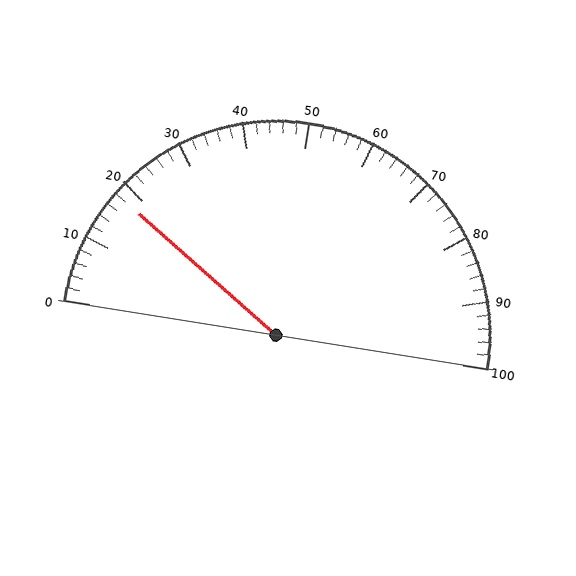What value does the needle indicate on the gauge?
The needle indicates approximately 18.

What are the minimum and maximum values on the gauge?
The gauge ranges from 0 to 100.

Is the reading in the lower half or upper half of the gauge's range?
The reading is in the lower half of the range (0 to 100).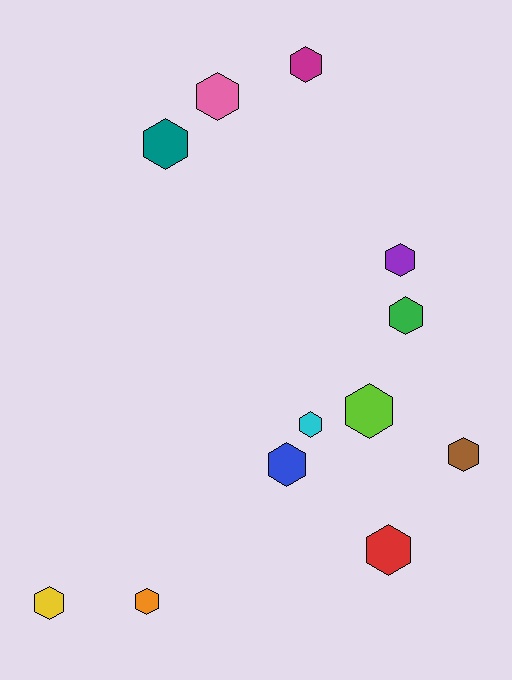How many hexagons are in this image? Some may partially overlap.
There are 12 hexagons.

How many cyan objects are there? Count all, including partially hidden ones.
There is 1 cyan object.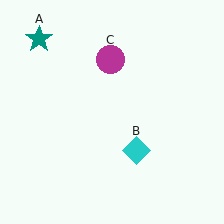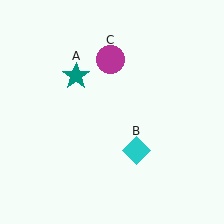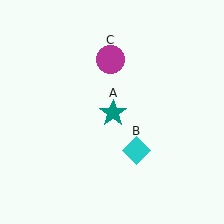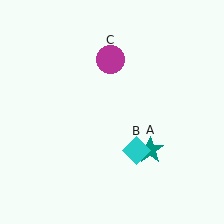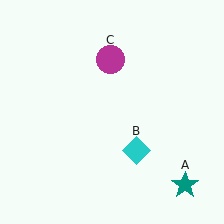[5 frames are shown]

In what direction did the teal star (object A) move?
The teal star (object A) moved down and to the right.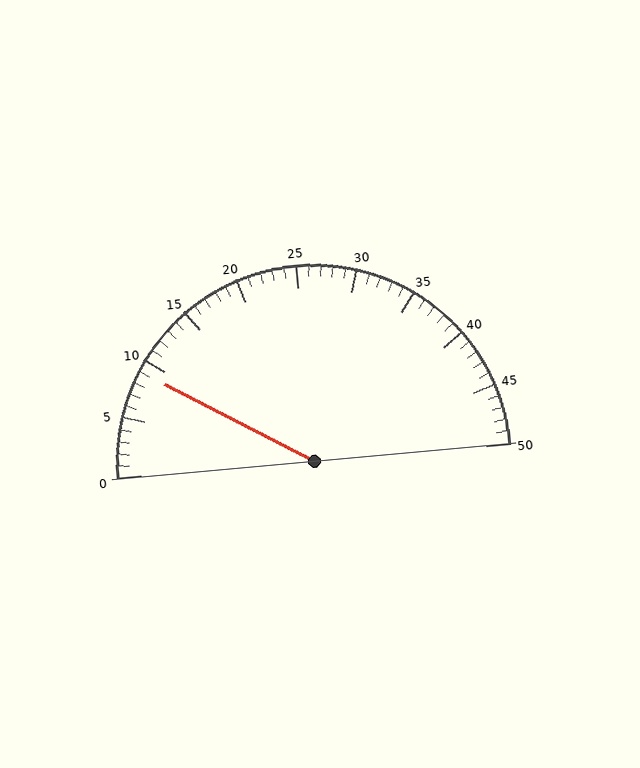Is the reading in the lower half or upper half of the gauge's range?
The reading is in the lower half of the range (0 to 50).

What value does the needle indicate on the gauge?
The needle indicates approximately 9.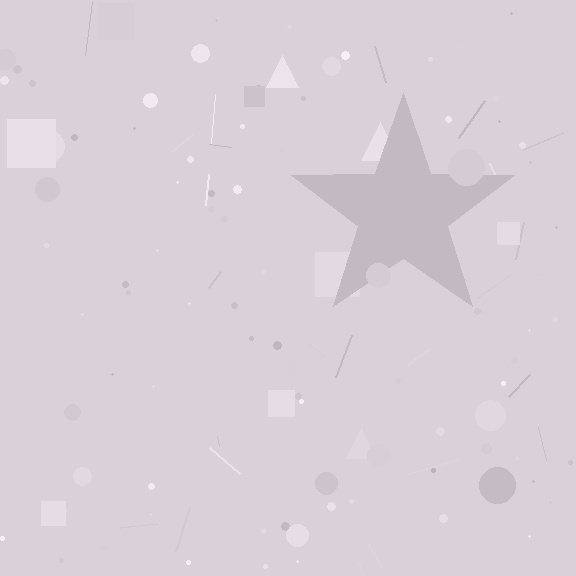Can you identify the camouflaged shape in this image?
The camouflaged shape is a star.